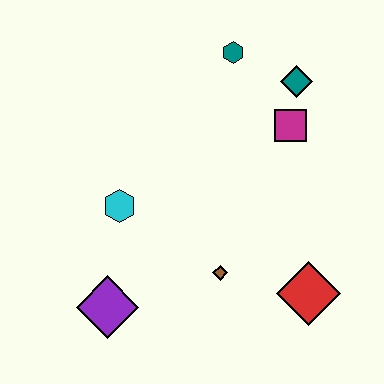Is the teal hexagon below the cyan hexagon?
No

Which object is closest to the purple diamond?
The cyan hexagon is closest to the purple diamond.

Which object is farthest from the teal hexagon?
The purple diamond is farthest from the teal hexagon.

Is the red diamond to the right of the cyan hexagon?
Yes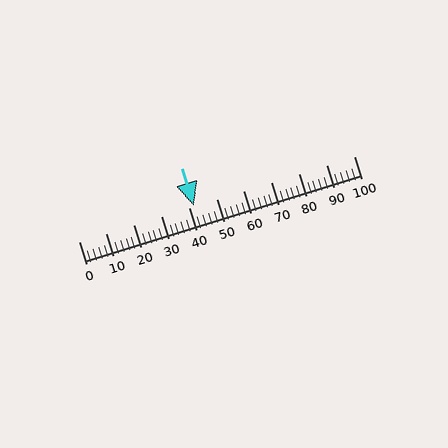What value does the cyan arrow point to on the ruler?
The cyan arrow points to approximately 42.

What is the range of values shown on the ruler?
The ruler shows values from 0 to 100.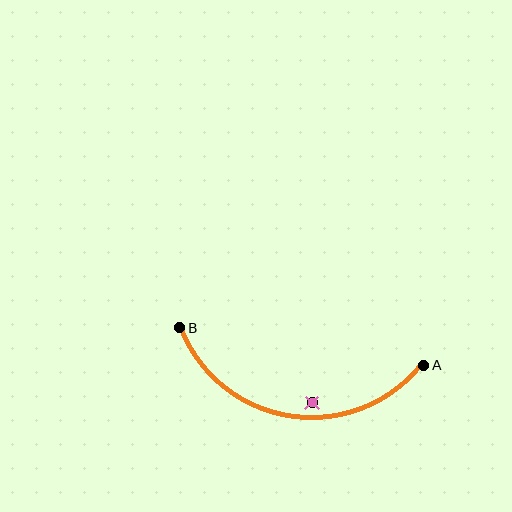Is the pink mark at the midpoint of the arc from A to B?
No — the pink mark does not lie on the arc at all. It sits slightly inside the curve.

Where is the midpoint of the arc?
The arc midpoint is the point on the curve farthest from the straight line joining A and B. It sits below that line.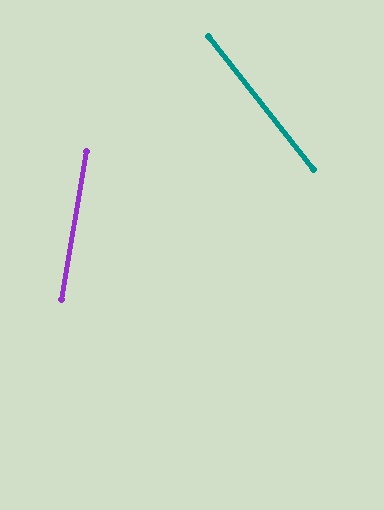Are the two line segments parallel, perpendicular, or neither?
Neither parallel nor perpendicular — they differ by about 48°.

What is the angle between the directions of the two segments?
Approximately 48 degrees.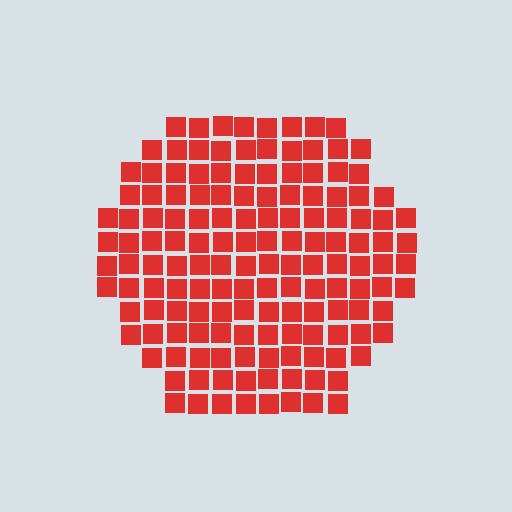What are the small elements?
The small elements are squares.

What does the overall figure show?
The overall figure shows a hexagon.